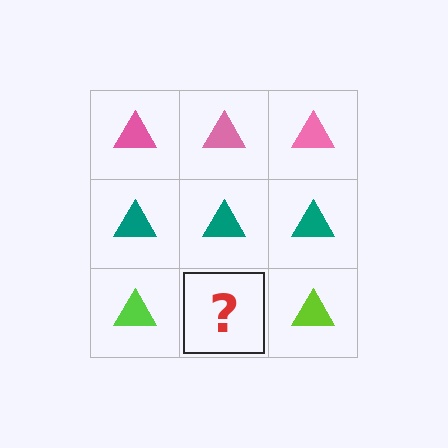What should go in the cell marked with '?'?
The missing cell should contain a lime triangle.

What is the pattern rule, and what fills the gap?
The rule is that each row has a consistent color. The gap should be filled with a lime triangle.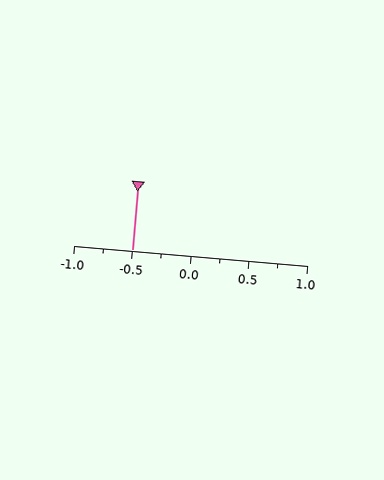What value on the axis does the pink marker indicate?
The marker indicates approximately -0.5.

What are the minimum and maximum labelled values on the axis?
The axis runs from -1.0 to 1.0.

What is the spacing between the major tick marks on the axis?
The major ticks are spaced 0.5 apart.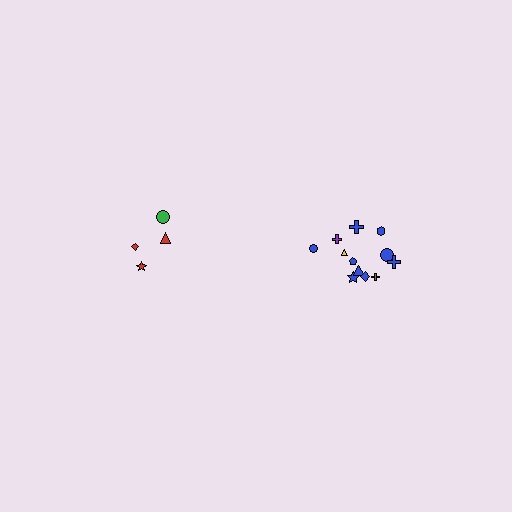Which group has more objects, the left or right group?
The right group.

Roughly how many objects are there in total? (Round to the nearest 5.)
Roughly 15 objects in total.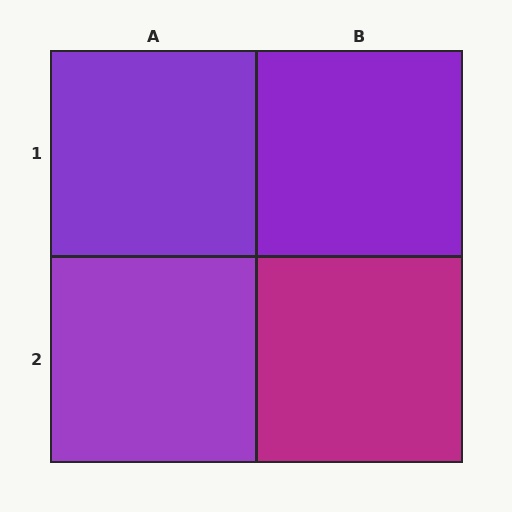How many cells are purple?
3 cells are purple.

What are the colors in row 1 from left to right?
Purple, purple.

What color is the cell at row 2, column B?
Magenta.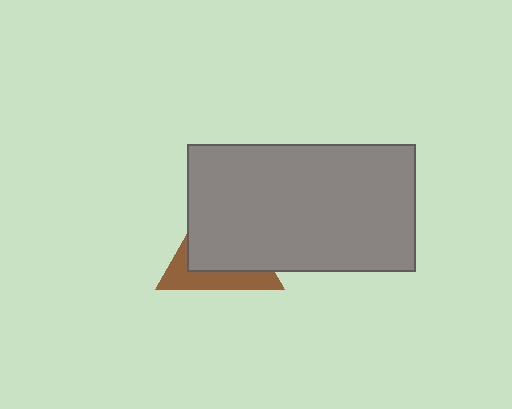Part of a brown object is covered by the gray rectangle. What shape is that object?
It is a triangle.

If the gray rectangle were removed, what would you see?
You would see the complete brown triangle.